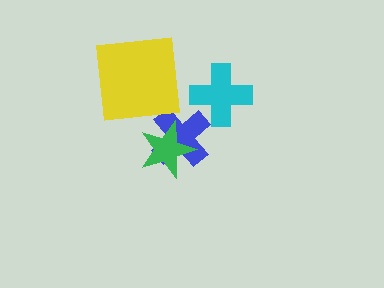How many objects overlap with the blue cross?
1 object overlaps with the blue cross.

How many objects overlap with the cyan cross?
0 objects overlap with the cyan cross.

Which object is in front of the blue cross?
The green star is in front of the blue cross.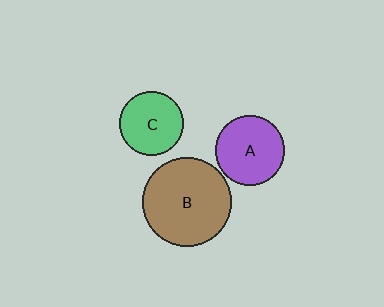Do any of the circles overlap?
No, none of the circles overlap.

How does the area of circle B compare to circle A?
Approximately 1.6 times.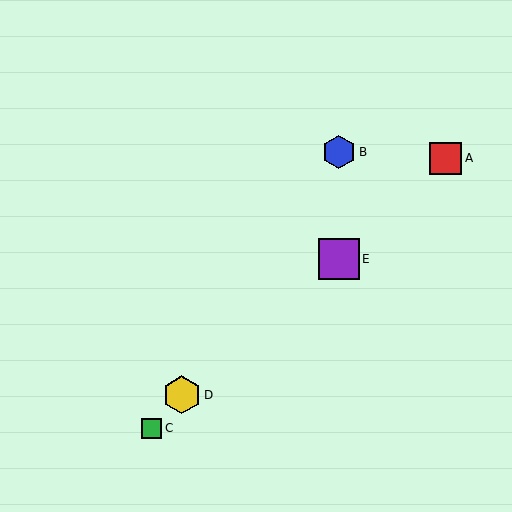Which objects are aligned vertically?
Objects B, E are aligned vertically.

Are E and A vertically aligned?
No, E is at x≈339 and A is at x≈446.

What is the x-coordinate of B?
Object B is at x≈339.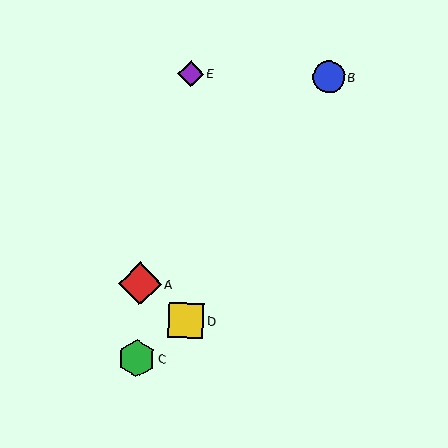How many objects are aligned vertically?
2 objects (A, C) are aligned vertically.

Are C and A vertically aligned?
Yes, both are at x≈137.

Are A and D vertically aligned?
No, A is at x≈140 and D is at x≈186.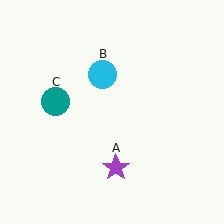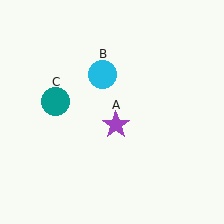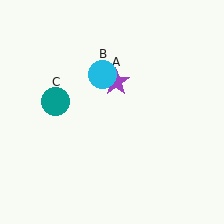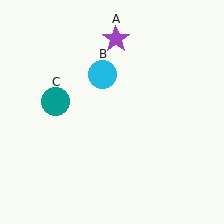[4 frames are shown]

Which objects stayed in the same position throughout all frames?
Cyan circle (object B) and teal circle (object C) remained stationary.